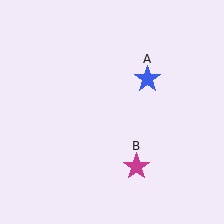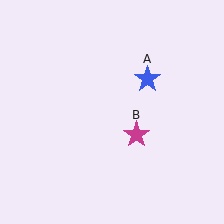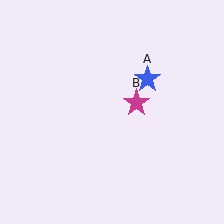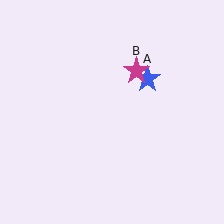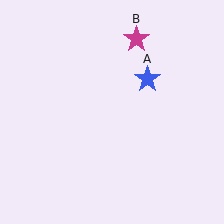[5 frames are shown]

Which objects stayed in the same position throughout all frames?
Blue star (object A) remained stationary.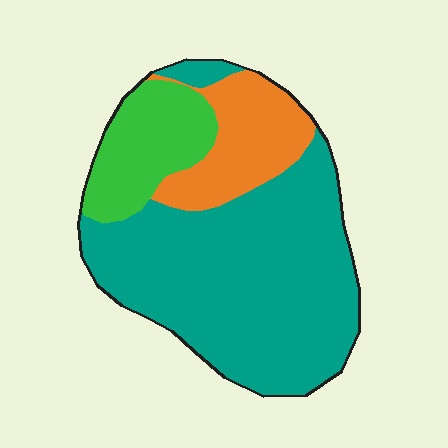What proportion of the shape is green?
Green takes up about one sixth (1/6) of the shape.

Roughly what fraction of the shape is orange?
Orange covers about 20% of the shape.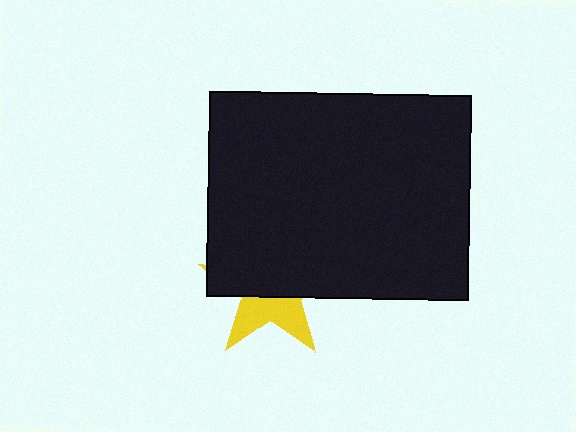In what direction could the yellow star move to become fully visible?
The yellow star could move down. That would shift it out from behind the black rectangle entirely.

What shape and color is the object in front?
The object in front is a black rectangle.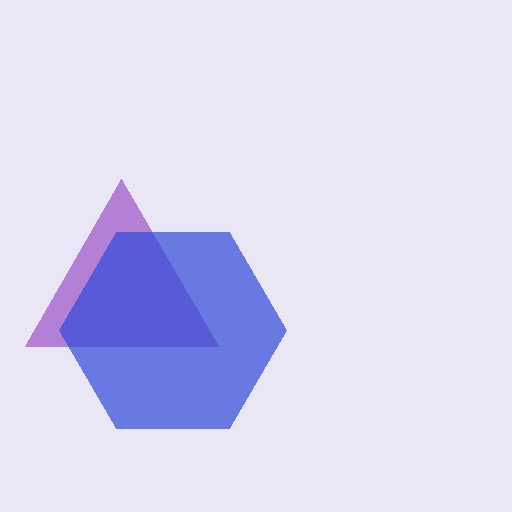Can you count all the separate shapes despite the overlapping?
Yes, there are 2 separate shapes.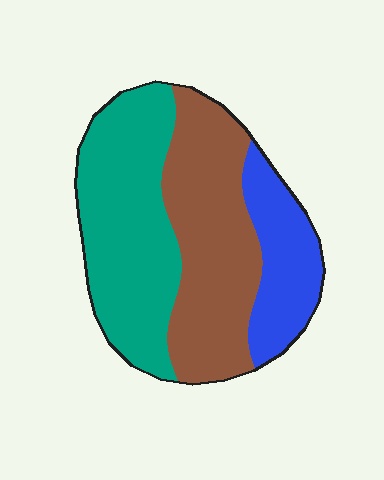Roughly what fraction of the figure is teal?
Teal takes up about two fifths (2/5) of the figure.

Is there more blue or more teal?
Teal.